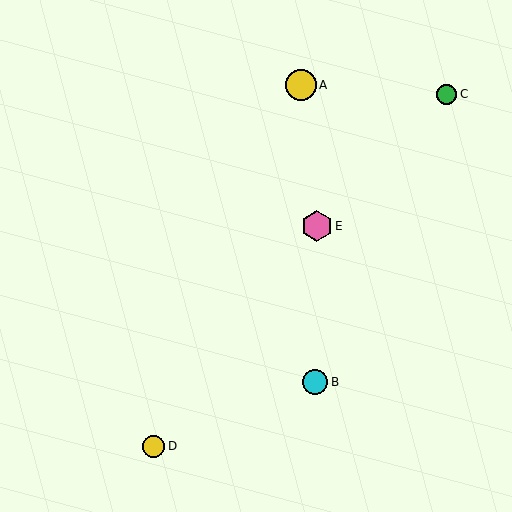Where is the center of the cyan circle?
The center of the cyan circle is at (315, 382).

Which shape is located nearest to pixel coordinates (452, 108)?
The green circle (labeled C) at (447, 94) is nearest to that location.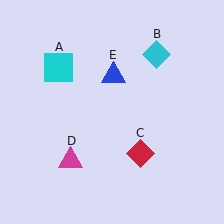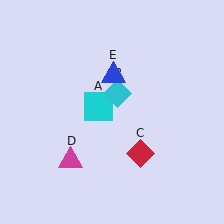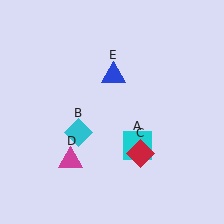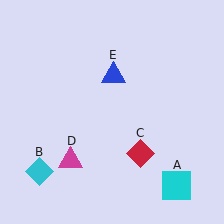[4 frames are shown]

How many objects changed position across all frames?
2 objects changed position: cyan square (object A), cyan diamond (object B).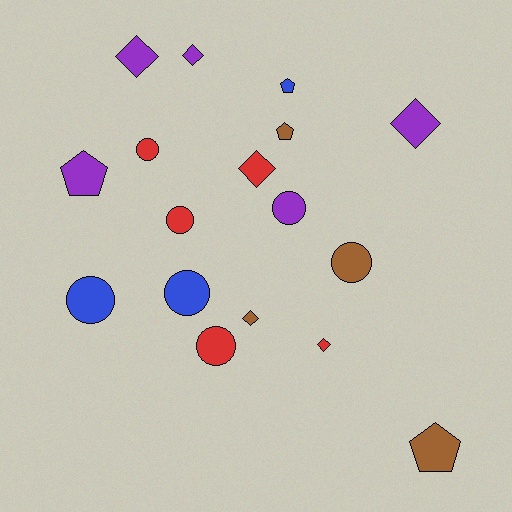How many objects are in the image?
There are 17 objects.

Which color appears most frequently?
Red, with 5 objects.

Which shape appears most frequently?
Circle, with 7 objects.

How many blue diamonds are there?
There are no blue diamonds.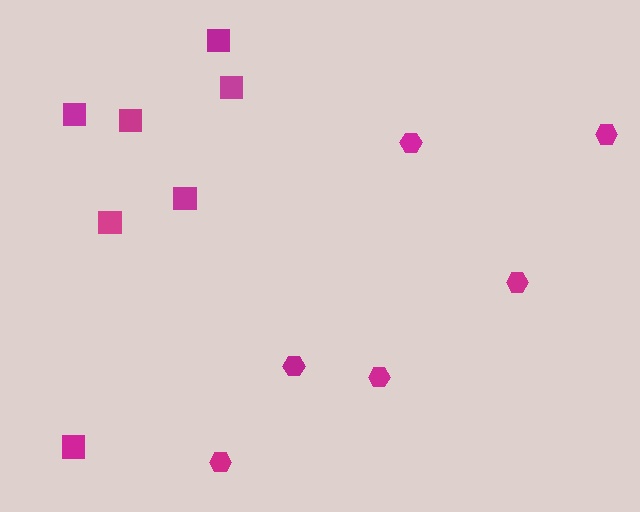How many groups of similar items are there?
There are 2 groups: one group of hexagons (6) and one group of squares (7).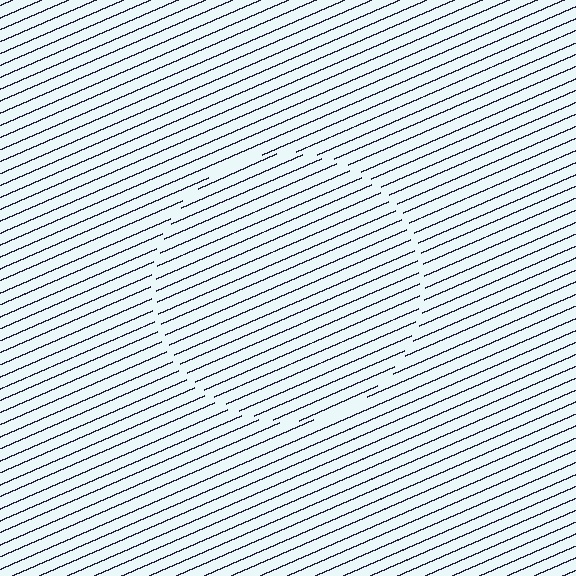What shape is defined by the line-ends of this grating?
An illusory circle. The interior of the shape contains the same grating, shifted by half a period — the contour is defined by the phase discontinuity where line-ends from the inner and outer gratings abut.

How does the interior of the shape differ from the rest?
The interior of the shape contains the same grating, shifted by half a period — the contour is defined by the phase discontinuity where line-ends from the inner and outer gratings abut.